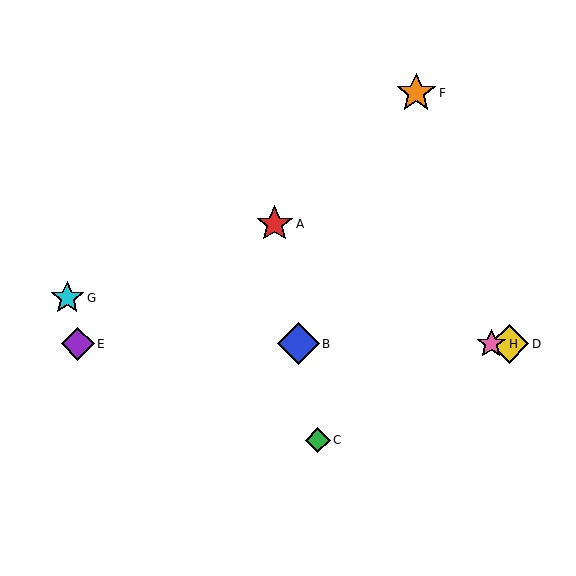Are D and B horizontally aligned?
Yes, both are at y≈344.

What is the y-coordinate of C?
Object C is at y≈440.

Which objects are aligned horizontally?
Objects B, D, E, H are aligned horizontally.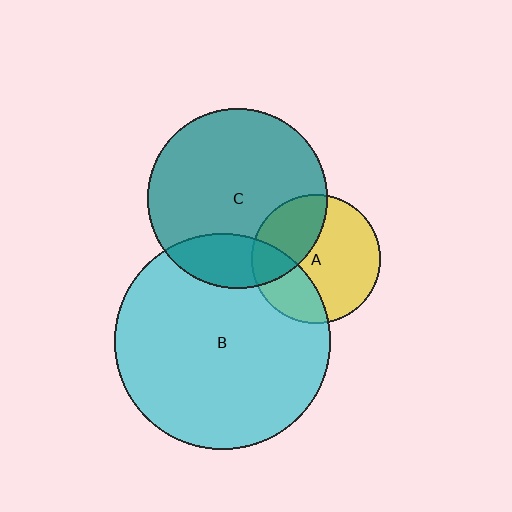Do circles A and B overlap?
Yes.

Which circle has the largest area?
Circle B (cyan).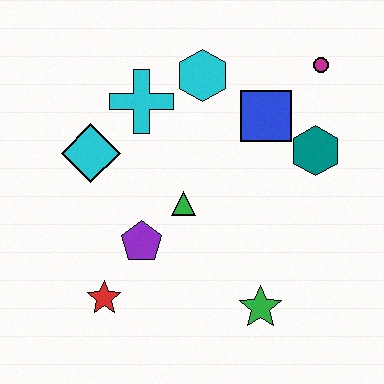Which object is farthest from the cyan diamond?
The magenta circle is farthest from the cyan diamond.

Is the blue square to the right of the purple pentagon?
Yes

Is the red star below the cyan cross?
Yes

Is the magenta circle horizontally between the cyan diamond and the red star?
No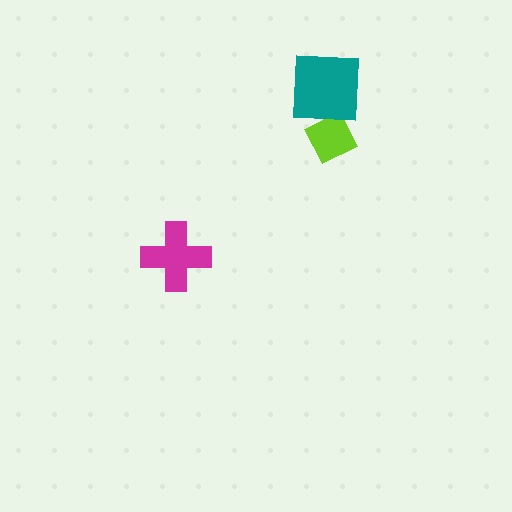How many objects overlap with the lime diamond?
1 object overlaps with the lime diamond.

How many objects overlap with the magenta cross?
0 objects overlap with the magenta cross.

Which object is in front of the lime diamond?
The teal square is in front of the lime diamond.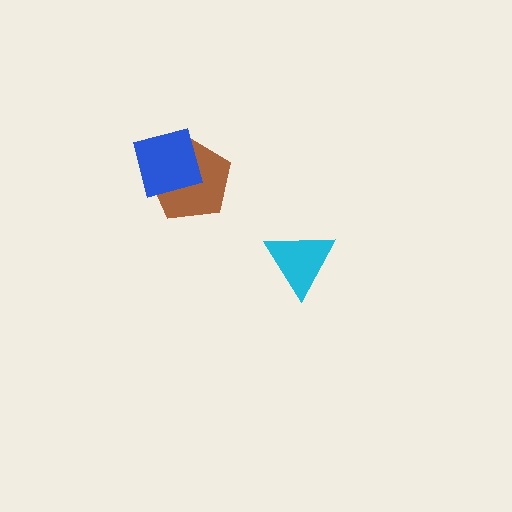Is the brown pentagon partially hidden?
Yes, it is partially covered by another shape.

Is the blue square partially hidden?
No, no other shape covers it.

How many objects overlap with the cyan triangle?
0 objects overlap with the cyan triangle.